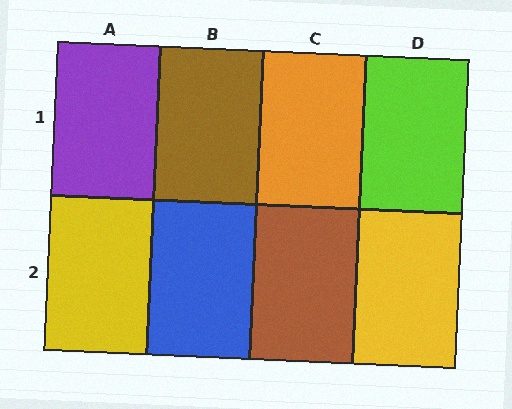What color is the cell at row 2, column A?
Yellow.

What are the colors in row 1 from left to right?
Purple, brown, orange, lime.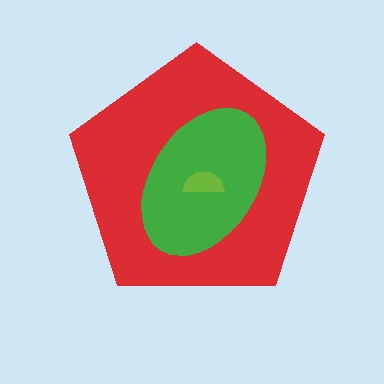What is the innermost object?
The lime semicircle.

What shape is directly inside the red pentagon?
The green ellipse.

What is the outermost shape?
The red pentagon.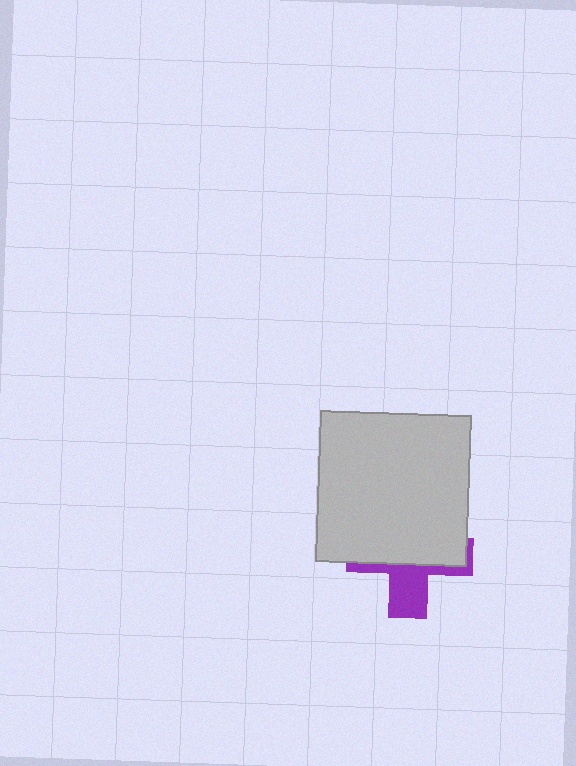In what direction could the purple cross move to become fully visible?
The purple cross could move down. That would shift it out from behind the light gray square entirely.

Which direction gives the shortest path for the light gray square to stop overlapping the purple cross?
Moving up gives the shortest separation.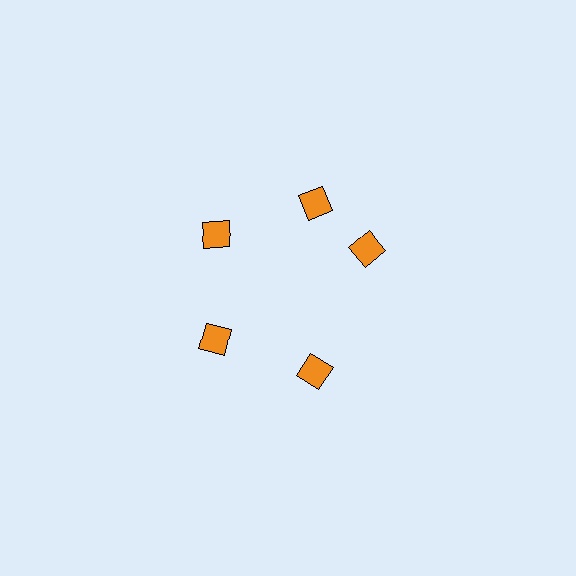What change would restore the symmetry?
The symmetry would be restored by rotating it back into even spacing with its neighbors so that all 5 diamonds sit at equal angles and equal distance from the center.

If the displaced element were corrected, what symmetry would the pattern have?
It would have 5-fold rotational symmetry — the pattern would map onto itself every 72 degrees.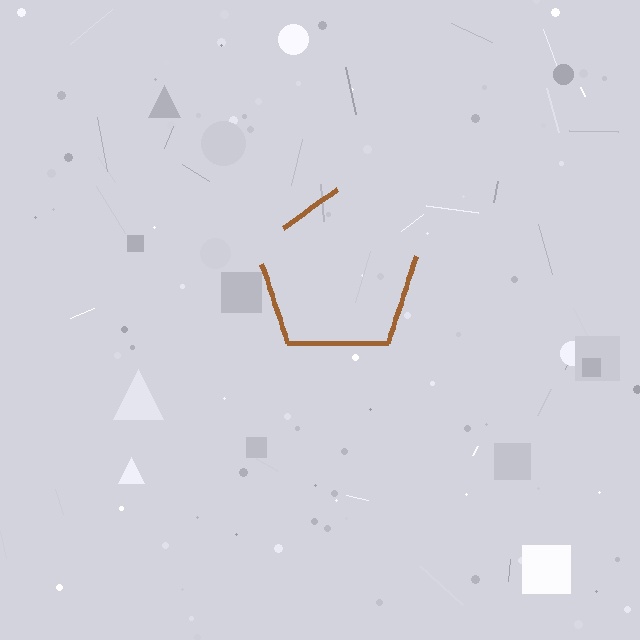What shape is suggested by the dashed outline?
The dashed outline suggests a pentagon.